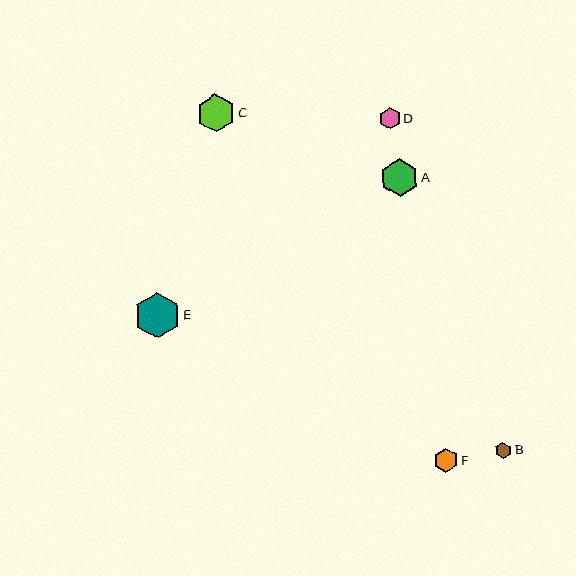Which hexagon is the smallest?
Hexagon B is the smallest with a size of approximately 16 pixels.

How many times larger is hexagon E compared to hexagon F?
Hexagon E is approximately 1.9 times the size of hexagon F.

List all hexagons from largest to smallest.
From largest to smallest: E, C, A, F, D, B.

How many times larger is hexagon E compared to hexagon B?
Hexagon E is approximately 2.8 times the size of hexagon B.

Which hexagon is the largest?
Hexagon E is the largest with a size of approximately 46 pixels.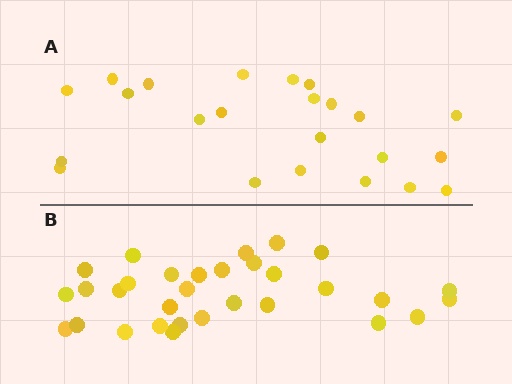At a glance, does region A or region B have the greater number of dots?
Region B (the bottom region) has more dots.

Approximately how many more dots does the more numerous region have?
Region B has roughly 8 or so more dots than region A.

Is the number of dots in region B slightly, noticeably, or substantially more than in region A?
Region B has noticeably more, but not dramatically so. The ratio is roughly 1.3 to 1.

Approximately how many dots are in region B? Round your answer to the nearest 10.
About 30 dots. (The exact count is 31, which rounds to 30.)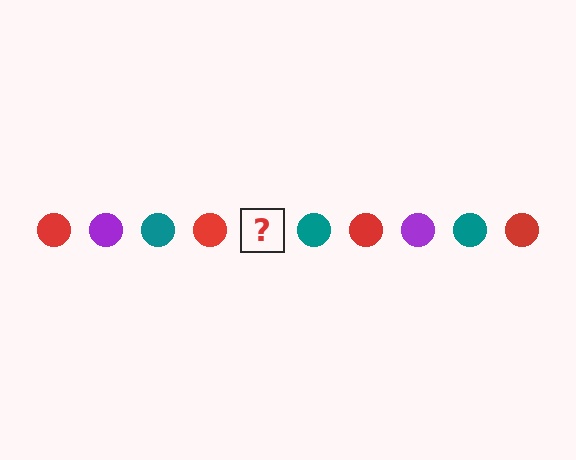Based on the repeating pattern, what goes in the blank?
The blank should be a purple circle.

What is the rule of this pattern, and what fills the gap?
The rule is that the pattern cycles through red, purple, teal circles. The gap should be filled with a purple circle.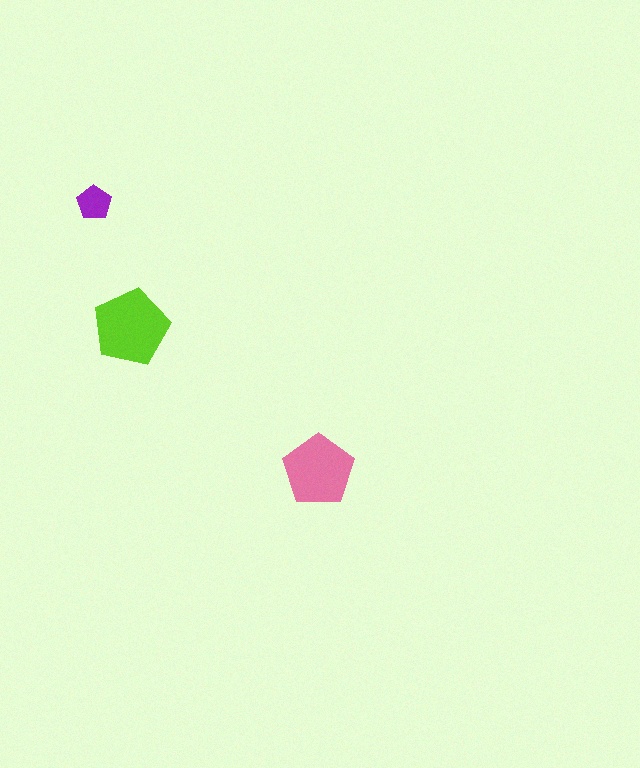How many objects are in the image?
There are 3 objects in the image.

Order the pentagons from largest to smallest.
the lime one, the pink one, the purple one.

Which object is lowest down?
The pink pentagon is bottommost.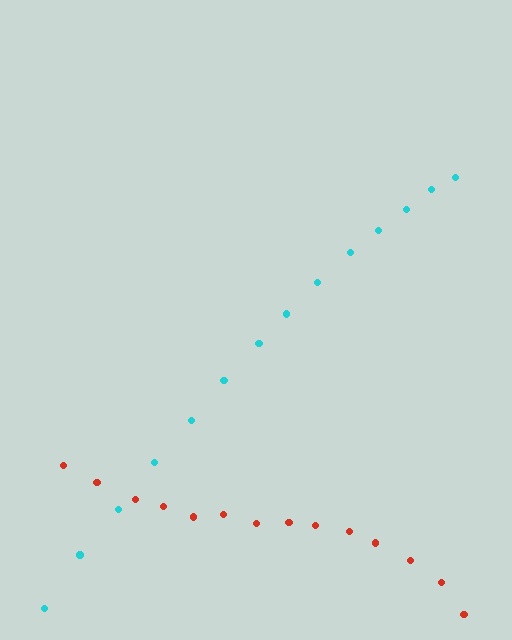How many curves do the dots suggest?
There are 2 distinct paths.